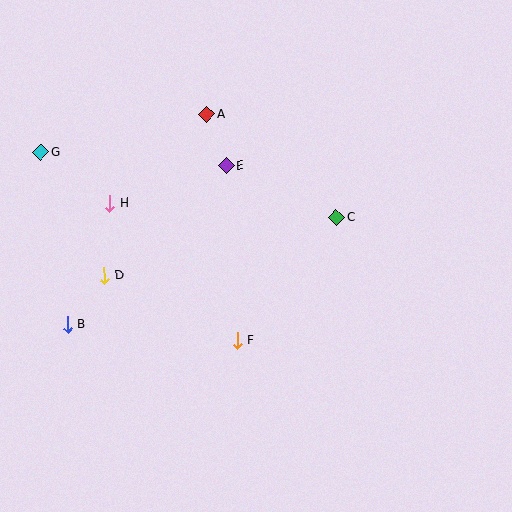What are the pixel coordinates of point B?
Point B is at (67, 325).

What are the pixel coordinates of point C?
Point C is at (336, 217).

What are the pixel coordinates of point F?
Point F is at (237, 340).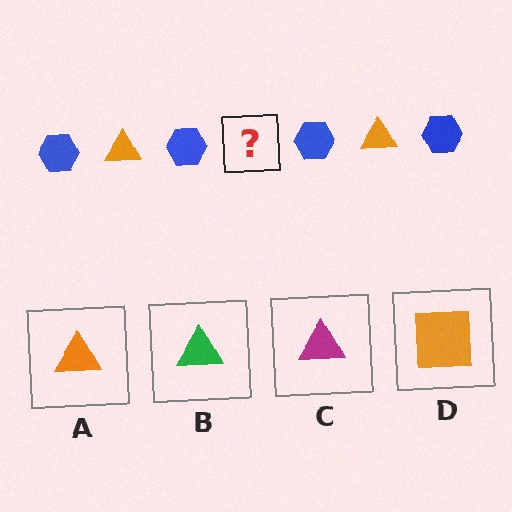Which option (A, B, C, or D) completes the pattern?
A.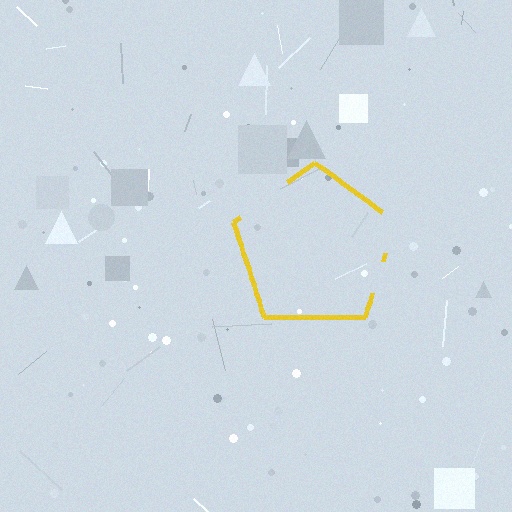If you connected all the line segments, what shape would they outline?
They would outline a pentagon.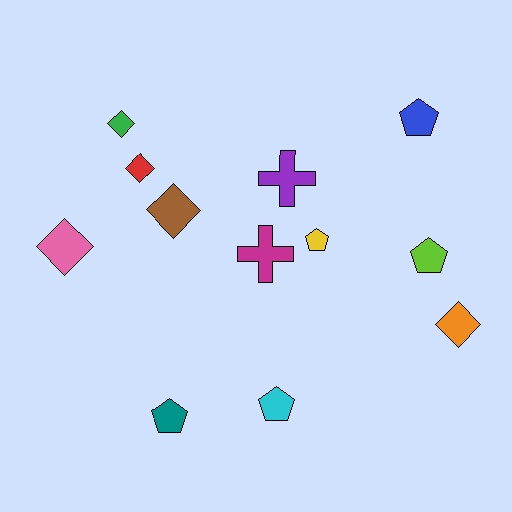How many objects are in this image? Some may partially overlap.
There are 12 objects.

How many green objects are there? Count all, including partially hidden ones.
There is 1 green object.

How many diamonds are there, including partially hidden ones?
There are 5 diamonds.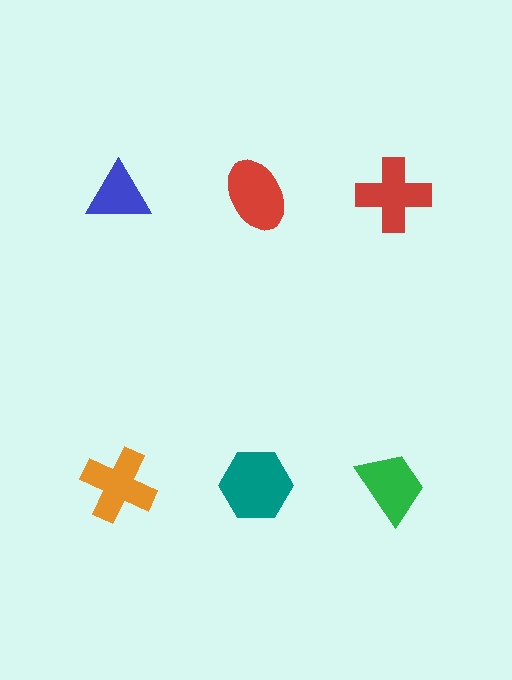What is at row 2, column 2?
A teal hexagon.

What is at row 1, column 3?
A red cross.